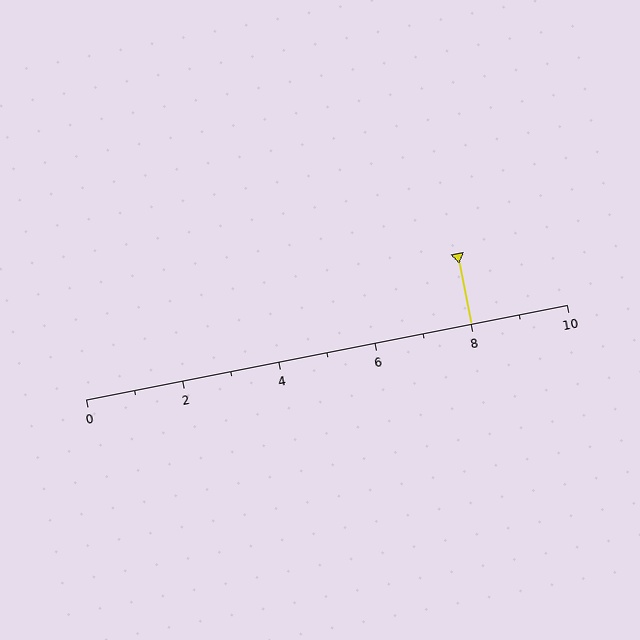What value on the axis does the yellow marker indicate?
The marker indicates approximately 8.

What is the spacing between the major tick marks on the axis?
The major ticks are spaced 2 apart.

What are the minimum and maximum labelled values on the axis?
The axis runs from 0 to 10.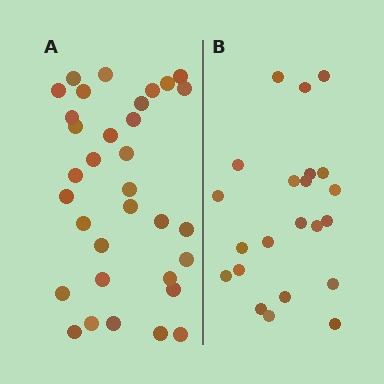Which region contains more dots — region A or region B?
Region A (the left region) has more dots.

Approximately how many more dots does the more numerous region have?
Region A has roughly 12 or so more dots than region B.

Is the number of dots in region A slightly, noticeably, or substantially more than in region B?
Region A has substantially more. The ratio is roughly 1.5 to 1.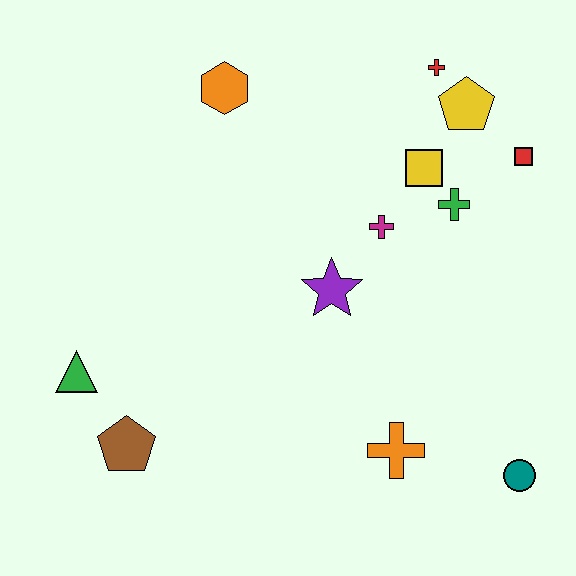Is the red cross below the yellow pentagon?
No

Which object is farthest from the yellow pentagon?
The brown pentagon is farthest from the yellow pentagon.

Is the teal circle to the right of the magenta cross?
Yes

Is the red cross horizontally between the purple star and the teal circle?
Yes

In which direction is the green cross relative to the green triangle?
The green cross is to the right of the green triangle.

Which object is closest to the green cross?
The yellow square is closest to the green cross.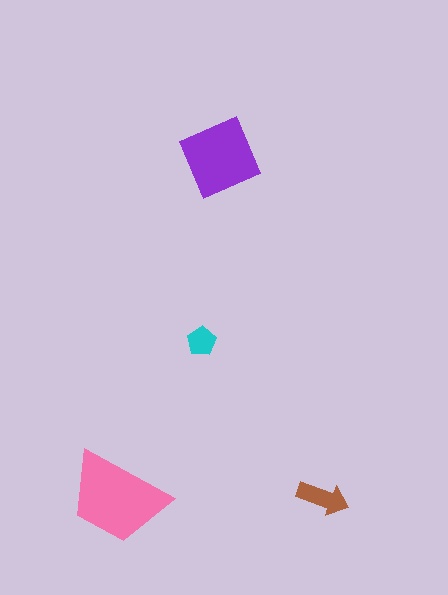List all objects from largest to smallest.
The pink trapezoid, the purple square, the brown arrow, the cyan pentagon.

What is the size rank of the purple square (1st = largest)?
2nd.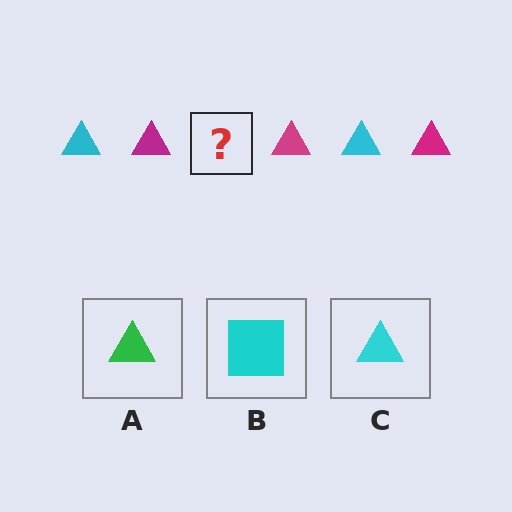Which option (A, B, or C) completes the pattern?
C.